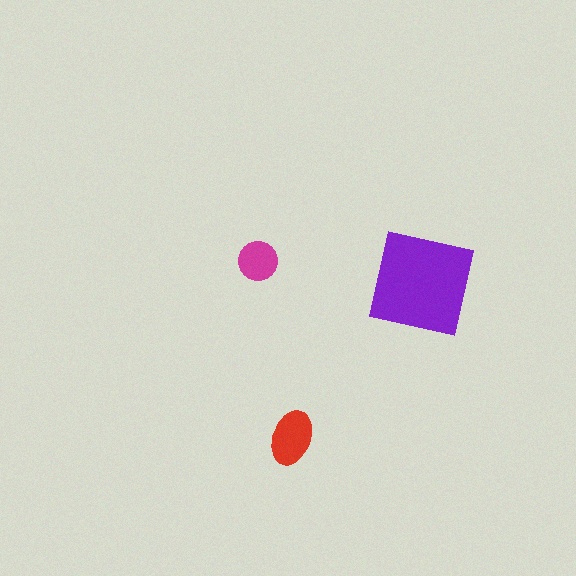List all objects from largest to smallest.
The purple square, the red ellipse, the magenta circle.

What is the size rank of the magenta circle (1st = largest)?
3rd.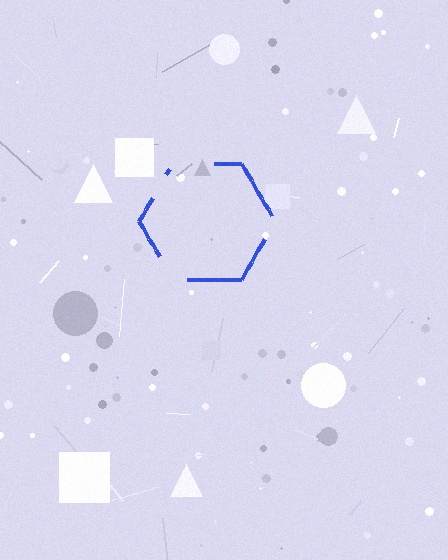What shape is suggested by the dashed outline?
The dashed outline suggests a hexagon.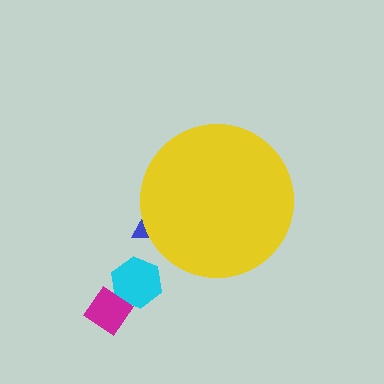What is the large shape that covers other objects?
A yellow circle.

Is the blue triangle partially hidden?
Yes, the blue triangle is partially hidden behind the yellow circle.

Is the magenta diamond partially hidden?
No, the magenta diamond is fully visible.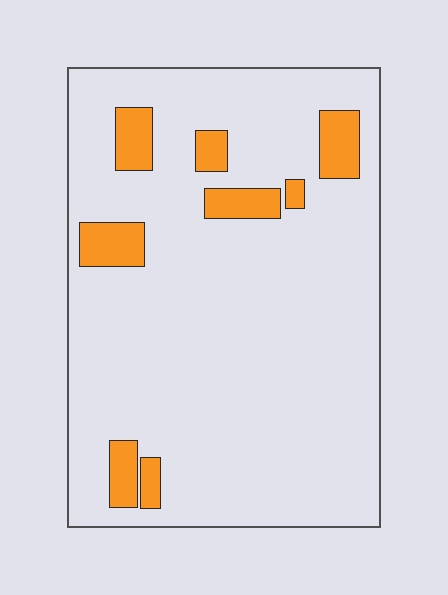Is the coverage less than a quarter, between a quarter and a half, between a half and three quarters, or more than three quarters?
Less than a quarter.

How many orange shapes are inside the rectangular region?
8.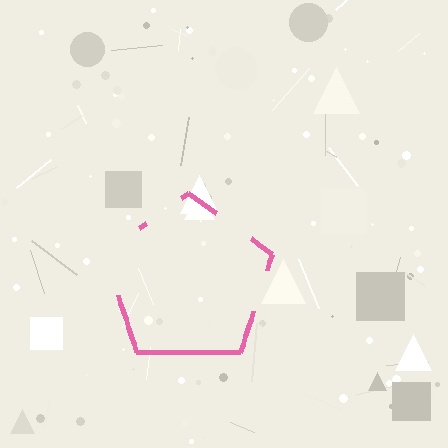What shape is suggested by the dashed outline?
The dashed outline suggests a pentagon.